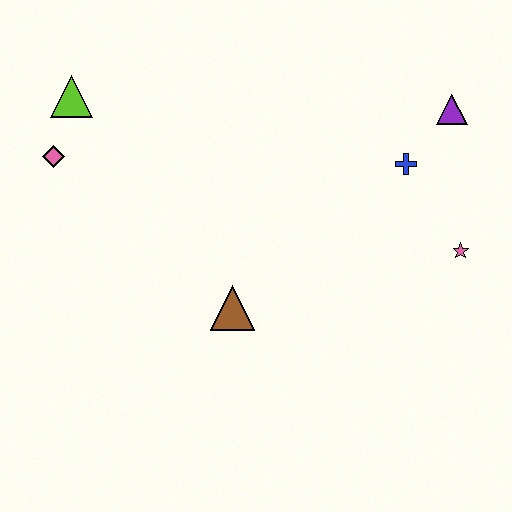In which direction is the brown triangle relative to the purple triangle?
The brown triangle is to the left of the purple triangle.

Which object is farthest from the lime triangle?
The pink star is farthest from the lime triangle.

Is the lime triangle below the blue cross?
No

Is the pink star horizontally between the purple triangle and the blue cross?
No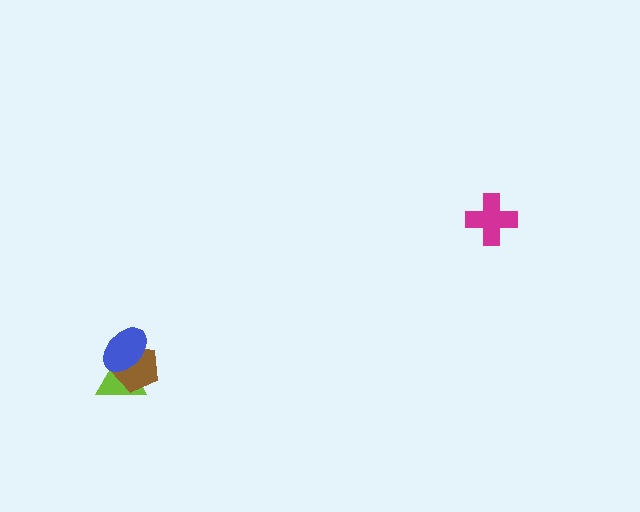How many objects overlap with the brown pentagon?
2 objects overlap with the brown pentagon.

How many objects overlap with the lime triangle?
2 objects overlap with the lime triangle.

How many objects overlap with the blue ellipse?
2 objects overlap with the blue ellipse.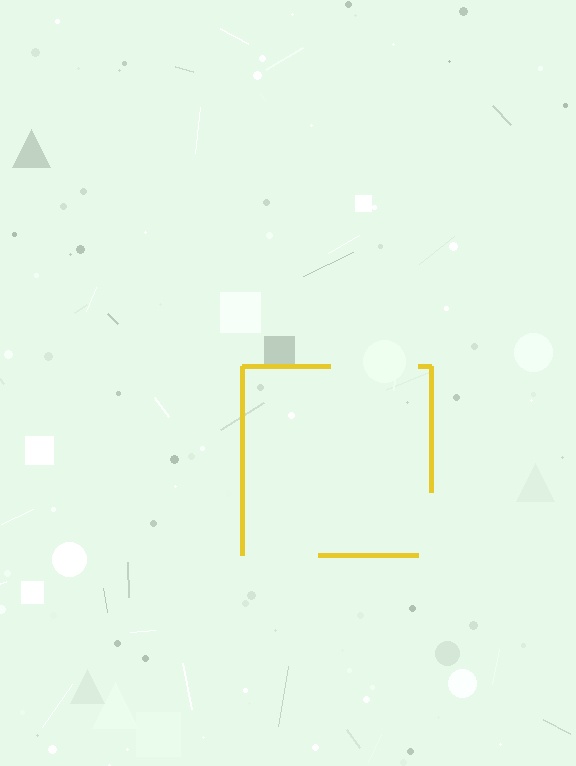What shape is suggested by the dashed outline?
The dashed outline suggests a square.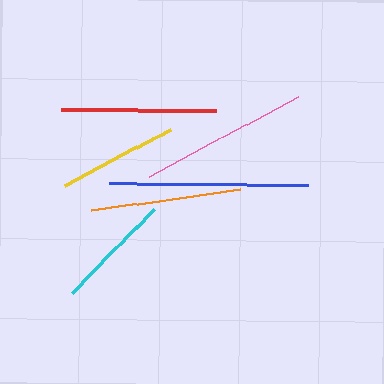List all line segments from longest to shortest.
From longest to shortest: blue, pink, red, orange, yellow, cyan.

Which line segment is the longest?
The blue line is the longest at approximately 199 pixels.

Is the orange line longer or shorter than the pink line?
The pink line is longer than the orange line.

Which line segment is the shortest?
The cyan line is the shortest at approximately 117 pixels.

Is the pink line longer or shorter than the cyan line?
The pink line is longer than the cyan line.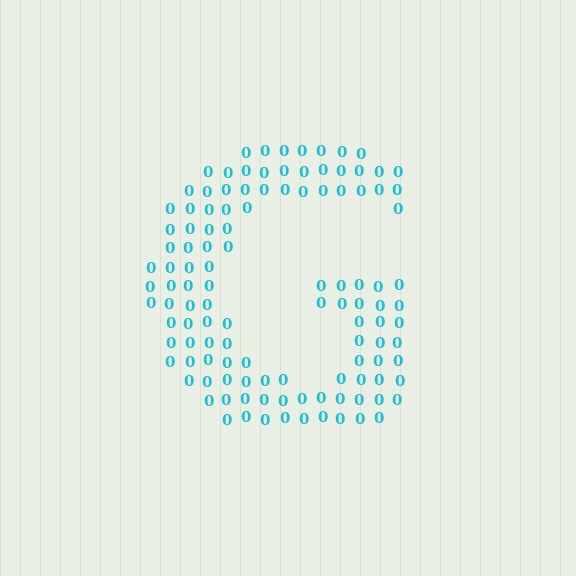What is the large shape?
The large shape is the letter G.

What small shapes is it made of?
It is made of small digit 0's.